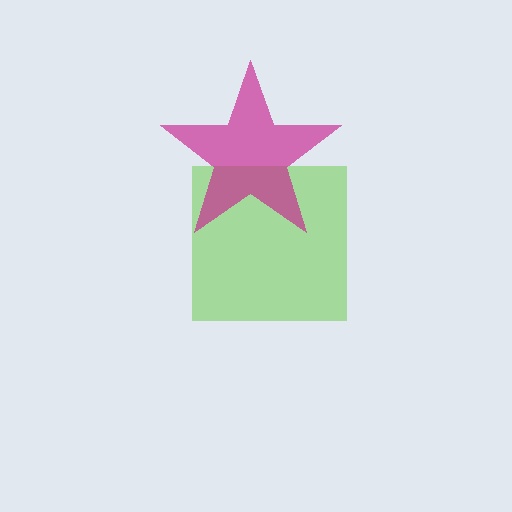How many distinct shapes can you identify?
There are 2 distinct shapes: a lime square, a magenta star.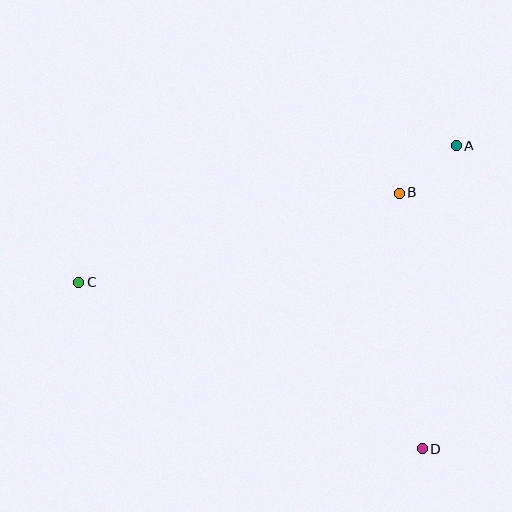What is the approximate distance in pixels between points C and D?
The distance between C and D is approximately 382 pixels.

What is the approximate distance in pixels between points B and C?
The distance between B and C is approximately 333 pixels.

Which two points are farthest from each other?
Points A and C are farthest from each other.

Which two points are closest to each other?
Points A and B are closest to each other.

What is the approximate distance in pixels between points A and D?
The distance between A and D is approximately 305 pixels.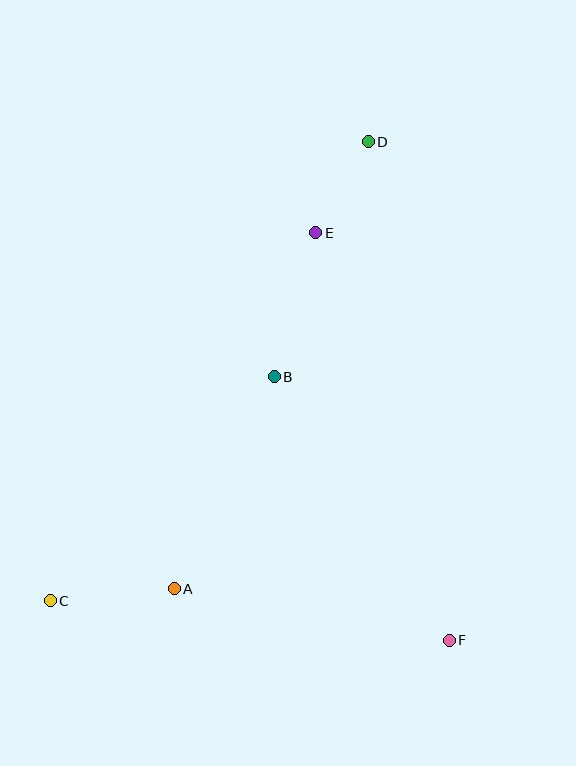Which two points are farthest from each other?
Points C and D are farthest from each other.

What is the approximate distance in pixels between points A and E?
The distance between A and E is approximately 383 pixels.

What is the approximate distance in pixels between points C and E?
The distance between C and E is approximately 454 pixels.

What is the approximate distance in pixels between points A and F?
The distance between A and F is approximately 280 pixels.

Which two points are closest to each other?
Points D and E are closest to each other.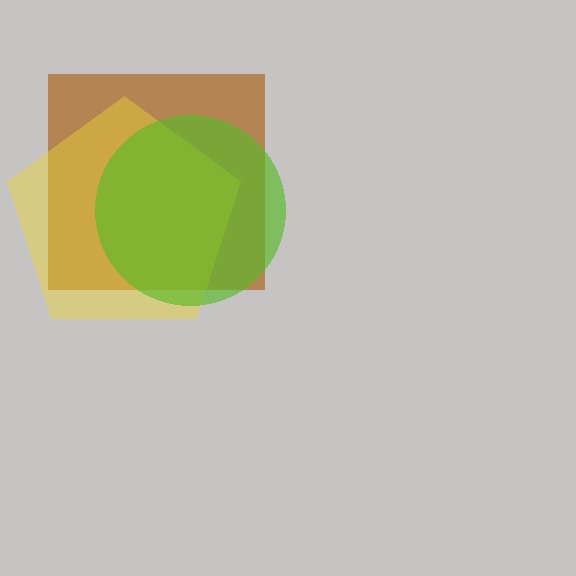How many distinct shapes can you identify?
There are 3 distinct shapes: a brown square, a yellow pentagon, a lime circle.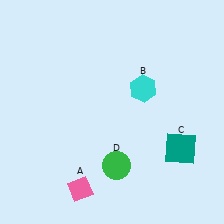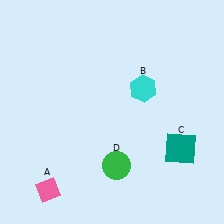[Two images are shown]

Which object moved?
The pink diamond (A) moved left.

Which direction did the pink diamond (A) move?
The pink diamond (A) moved left.